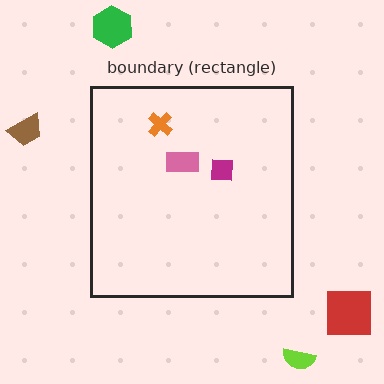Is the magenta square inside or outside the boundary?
Inside.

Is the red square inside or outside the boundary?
Outside.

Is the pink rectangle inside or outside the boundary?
Inside.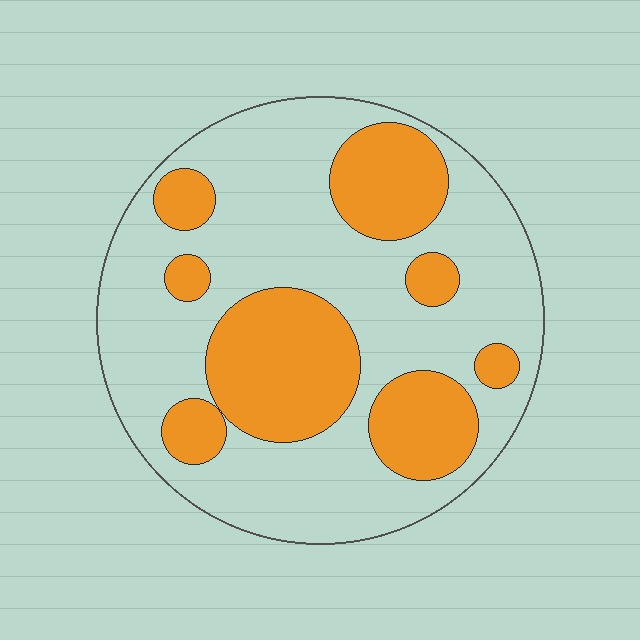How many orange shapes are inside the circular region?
8.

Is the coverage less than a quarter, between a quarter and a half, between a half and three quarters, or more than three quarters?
Between a quarter and a half.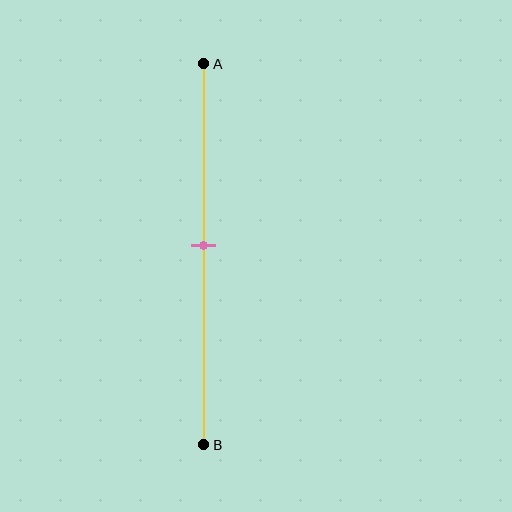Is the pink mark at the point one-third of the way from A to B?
No, the mark is at about 50% from A, not at the 33% one-third point.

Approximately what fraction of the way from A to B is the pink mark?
The pink mark is approximately 50% of the way from A to B.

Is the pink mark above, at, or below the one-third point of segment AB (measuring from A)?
The pink mark is below the one-third point of segment AB.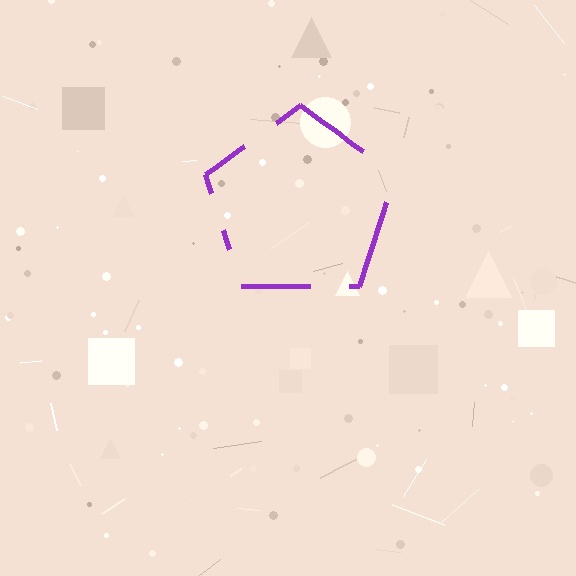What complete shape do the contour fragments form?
The contour fragments form a pentagon.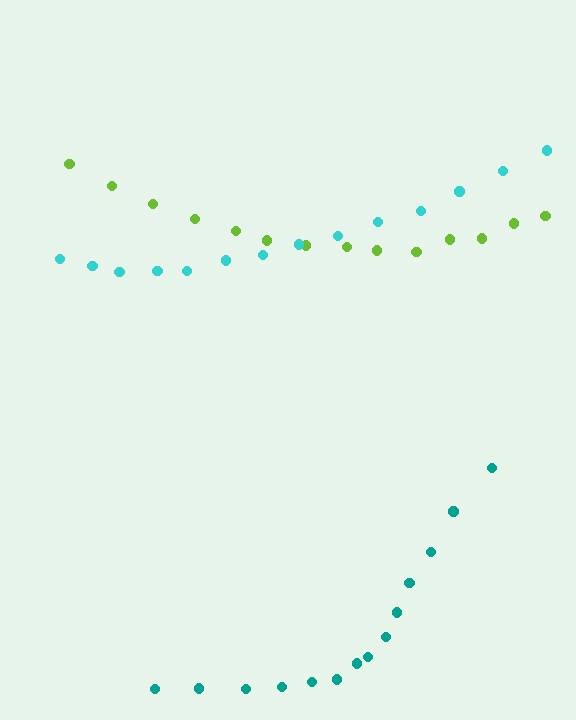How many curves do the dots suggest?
There are 3 distinct paths.